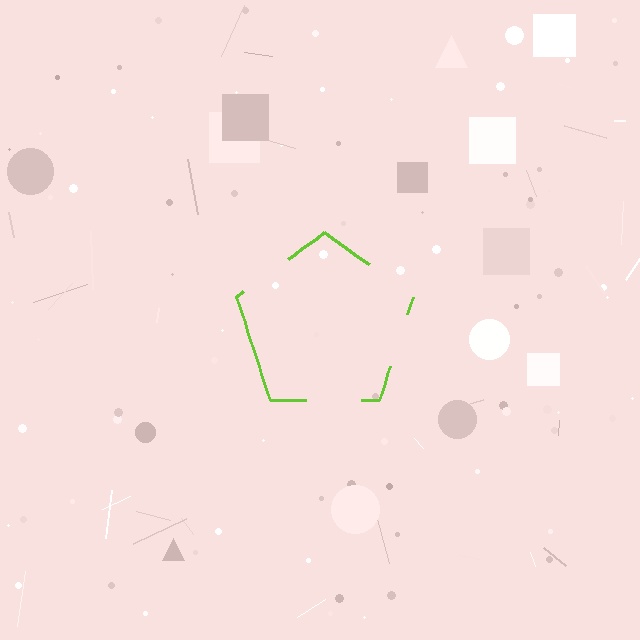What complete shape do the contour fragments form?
The contour fragments form a pentagon.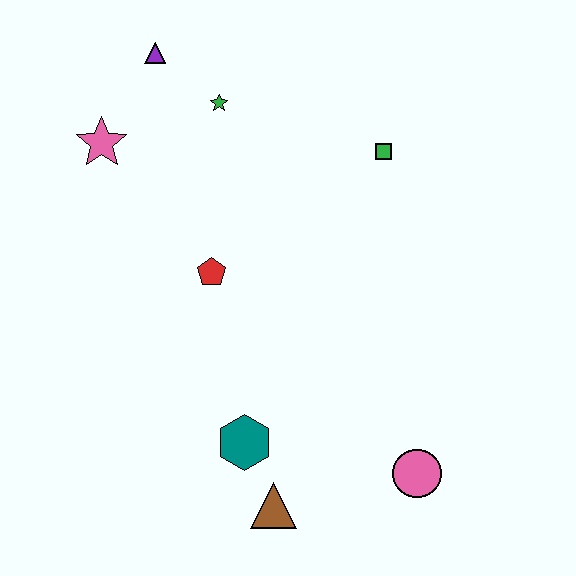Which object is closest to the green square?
The green star is closest to the green square.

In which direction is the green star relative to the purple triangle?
The green star is to the right of the purple triangle.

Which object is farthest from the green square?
The brown triangle is farthest from the green square.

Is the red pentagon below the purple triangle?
Yes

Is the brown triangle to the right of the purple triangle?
Yes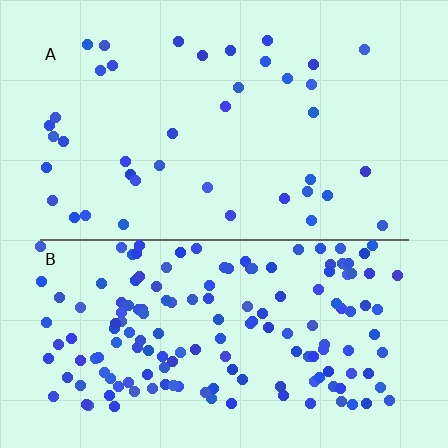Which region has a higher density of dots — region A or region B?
B (the bottom).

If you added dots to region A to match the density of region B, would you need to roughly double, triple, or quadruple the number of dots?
Approximately quadruple.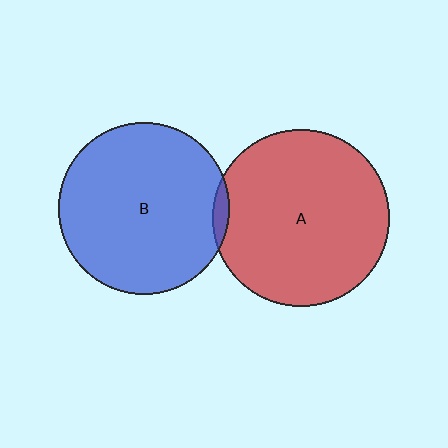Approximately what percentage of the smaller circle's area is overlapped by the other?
Approximately 5%.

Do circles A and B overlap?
Yes.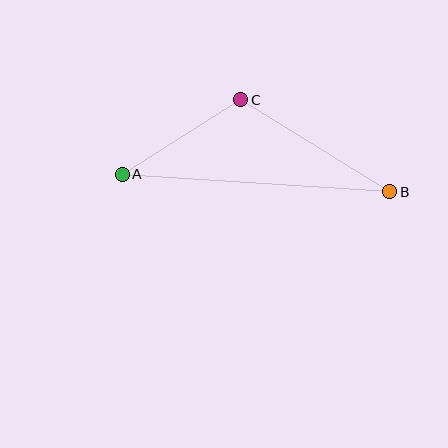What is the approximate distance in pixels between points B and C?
The distance between B and C is approximately 176 pixels.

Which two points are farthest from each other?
Points A and B are farthest from each other.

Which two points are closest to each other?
Points A and C are closest to each other.